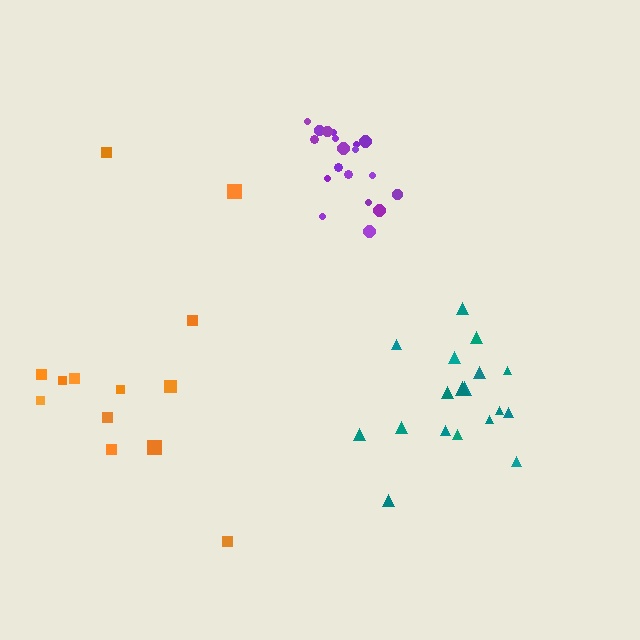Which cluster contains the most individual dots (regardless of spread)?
Purple (20).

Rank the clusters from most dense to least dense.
purple, teal, orange.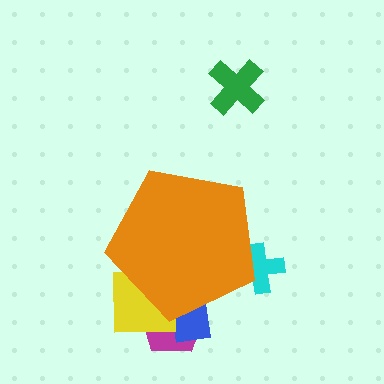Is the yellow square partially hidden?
Yes, the yellow square is partially hidden behind the orange pentagon.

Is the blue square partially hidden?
Yes, the blue square is partially hidden behind the orange pentagon.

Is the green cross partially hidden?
No, the green cross is fully visible.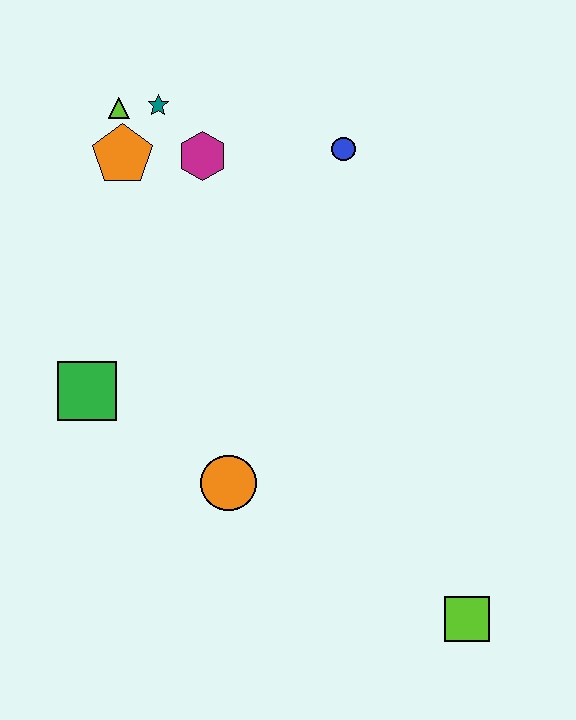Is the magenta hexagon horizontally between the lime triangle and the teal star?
No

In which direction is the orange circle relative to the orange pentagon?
The orange circle is below the orange pentagon.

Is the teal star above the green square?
Yes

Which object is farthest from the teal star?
The lime square is farthest from the teal star.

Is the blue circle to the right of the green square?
Yes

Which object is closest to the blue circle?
The magenta hexagon is closest to the blue circle.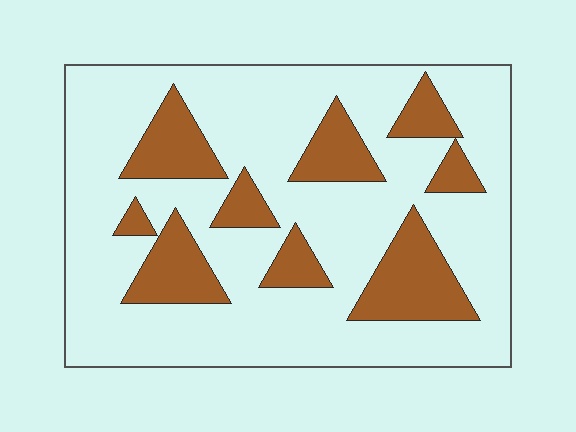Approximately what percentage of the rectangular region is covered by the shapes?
Approximately 25%.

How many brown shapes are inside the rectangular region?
9.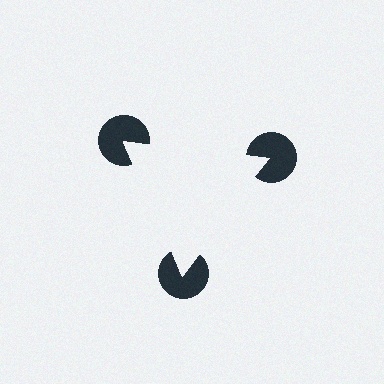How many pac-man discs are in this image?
There are 3 — one at each vertex of the illusory triangle.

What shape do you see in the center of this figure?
An illusory triangle — its edges are inferred from the aligned wedge cuts in the pac-man discs, not physically drawn.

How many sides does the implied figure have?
3 sides.